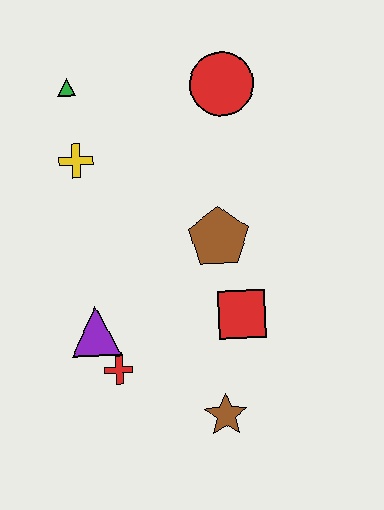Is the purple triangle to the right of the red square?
No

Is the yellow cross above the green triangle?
No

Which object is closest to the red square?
The brown pentagon is closest to the red square.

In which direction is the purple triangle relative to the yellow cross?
The purple triangle is below the yellow cross.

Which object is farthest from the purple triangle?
The red circle is farthest from the purple triangle.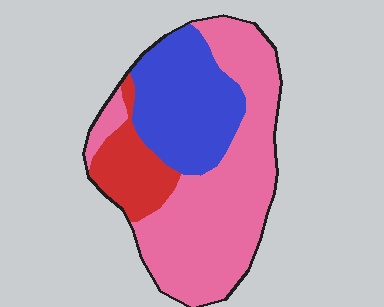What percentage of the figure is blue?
Blue takes up between a sixth and a third of the figure.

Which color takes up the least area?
Red, at roughly 15%.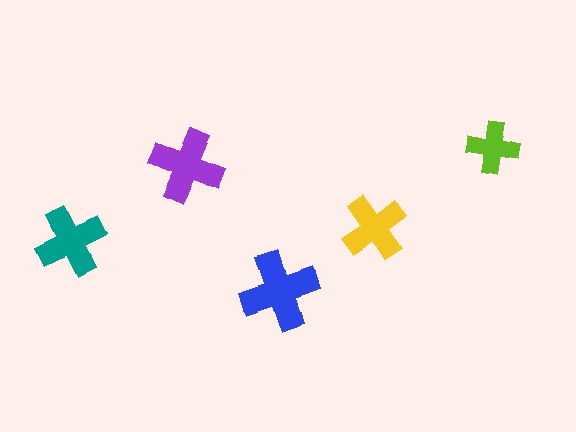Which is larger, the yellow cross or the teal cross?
The teal one.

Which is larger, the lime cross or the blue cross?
The blue one.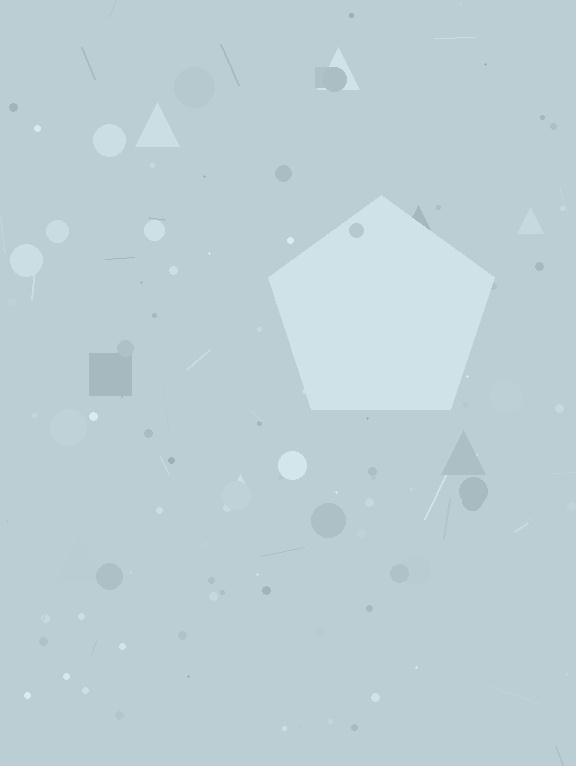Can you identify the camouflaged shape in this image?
The camouflaged shape is a pentagon.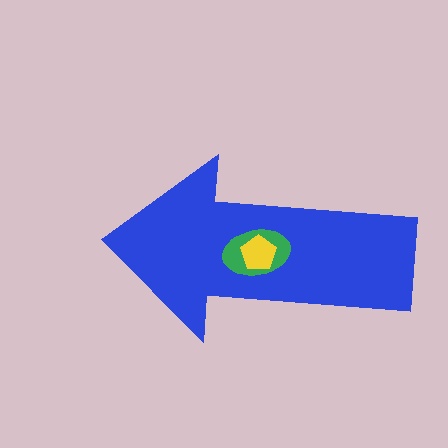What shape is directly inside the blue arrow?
The green ellipse.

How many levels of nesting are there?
3.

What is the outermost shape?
The blue arrow.